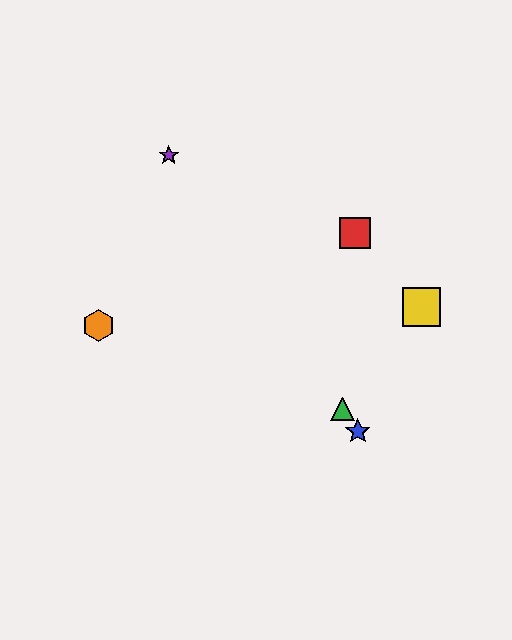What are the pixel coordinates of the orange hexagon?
The orange hexagon is at (98, 325).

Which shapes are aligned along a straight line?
The blue star, the green triangle, the purple star are aligned along a straight line.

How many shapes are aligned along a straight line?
3 shapes (the blue star, the green triangle, the purple star) are aligned along a straight line.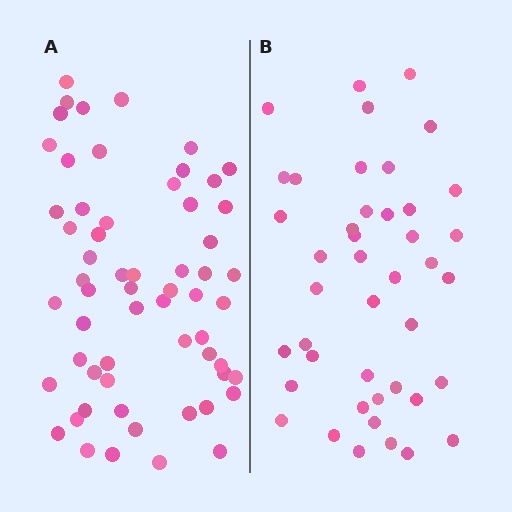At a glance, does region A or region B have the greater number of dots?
Region A (the left region) has more dots.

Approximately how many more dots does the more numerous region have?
Region A has approximately 15 more dots than region B.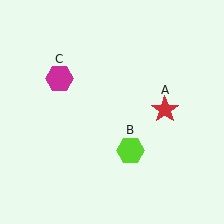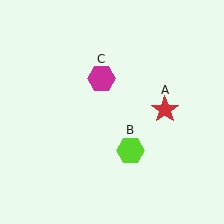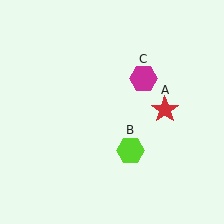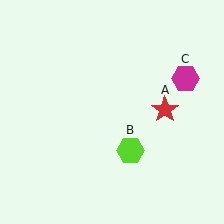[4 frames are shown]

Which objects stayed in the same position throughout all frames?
Red star (object A) and lime hexagon (object B) remained stationary.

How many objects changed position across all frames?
1 object changed position: magenta hexagon (object C).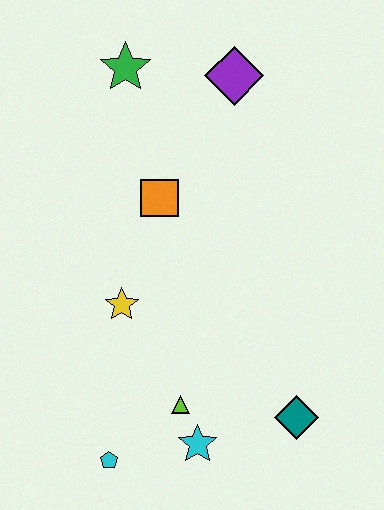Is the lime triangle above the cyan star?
Yes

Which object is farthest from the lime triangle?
The green star is farthest from the lime triangle.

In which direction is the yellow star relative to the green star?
The yellow star is below the green star.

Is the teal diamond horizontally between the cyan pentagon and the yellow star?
No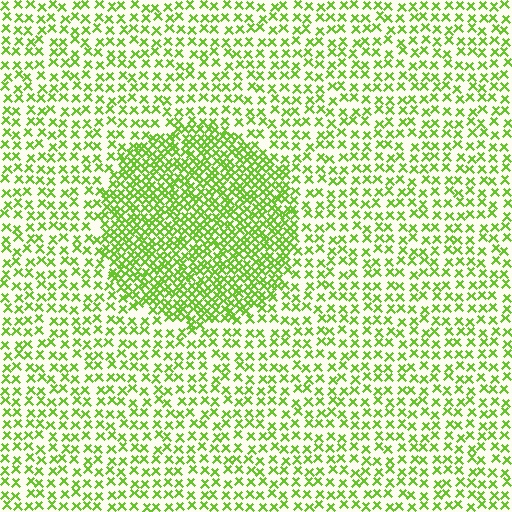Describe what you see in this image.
The image contains small lime elements arranged at two different densities. A circle-shaped region is visible where the elements are more densely packed than the surrounding area.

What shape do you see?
I see a circle.